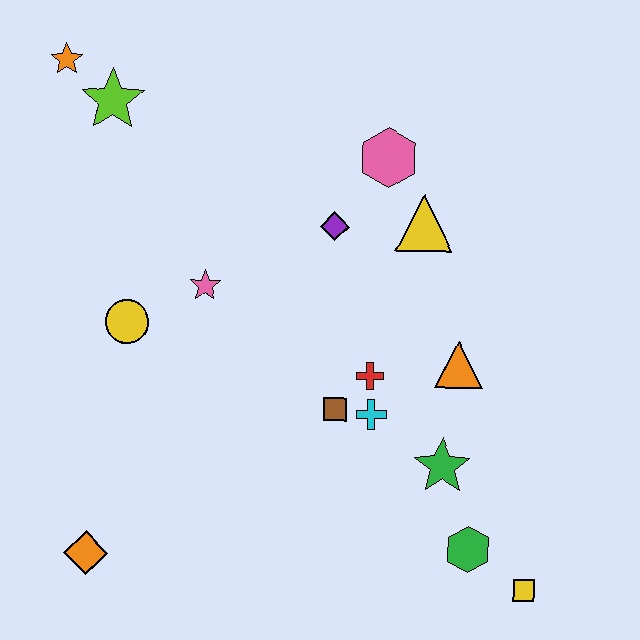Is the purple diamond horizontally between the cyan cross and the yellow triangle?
No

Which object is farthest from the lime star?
The yellow square is farthest from the lime star.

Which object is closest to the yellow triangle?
The pink hexagon is closest to the yellow triangle.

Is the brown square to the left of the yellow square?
Yes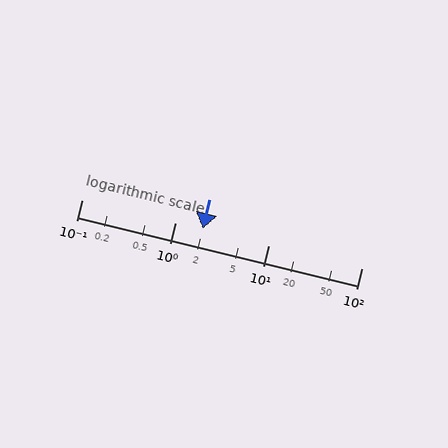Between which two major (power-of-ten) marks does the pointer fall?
The pointer is between 1 and 10.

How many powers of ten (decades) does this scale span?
The scale spans 3 decades, from 0.1 to 100.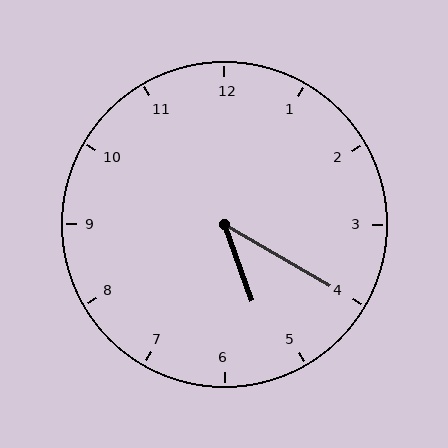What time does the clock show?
5:20.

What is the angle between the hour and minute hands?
Approximately 40 degrees.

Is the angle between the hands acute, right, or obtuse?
It is acute.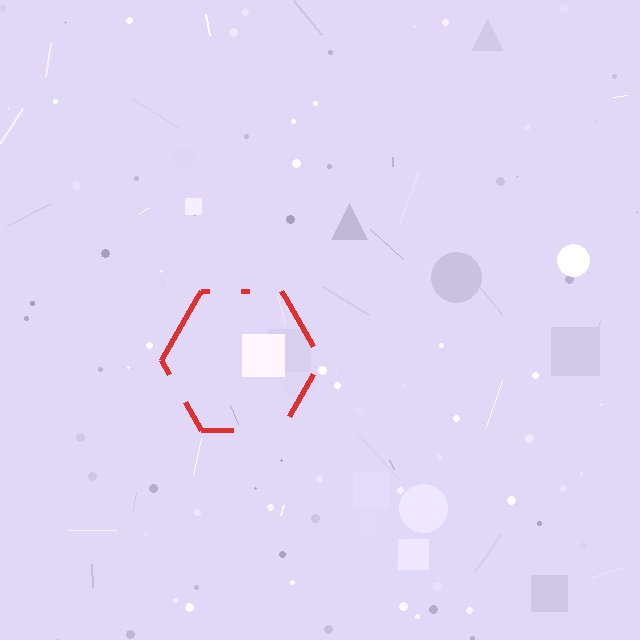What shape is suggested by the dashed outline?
The dashed outline suggests a hexagon.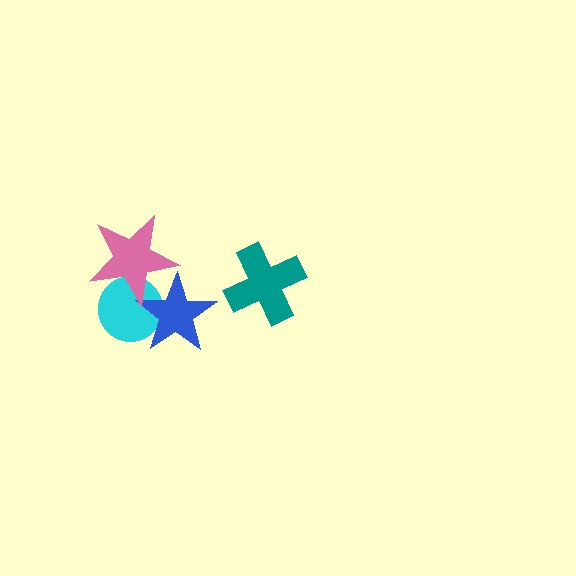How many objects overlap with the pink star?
2 objects overlap with the pink star.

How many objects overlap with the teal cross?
0 objects overlap with the teal cross.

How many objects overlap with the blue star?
2 objects overlap with the blue star.